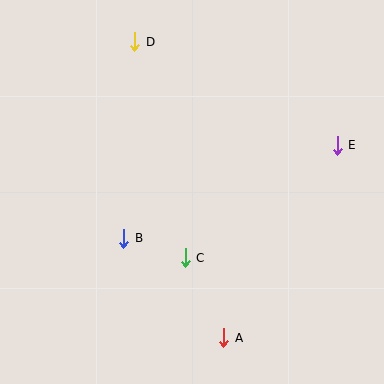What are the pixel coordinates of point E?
Point E is at (337, 145).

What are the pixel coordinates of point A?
Point A is at (224, 338).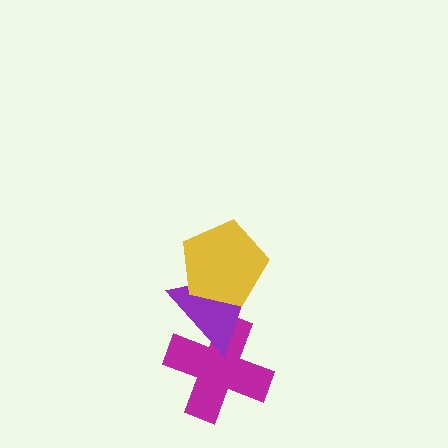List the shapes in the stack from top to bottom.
From top to bottom: the yellow pentagon, the purple triangle, the magenta cross.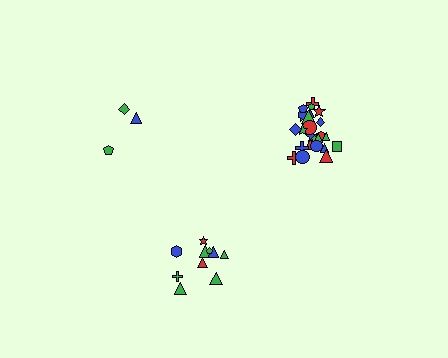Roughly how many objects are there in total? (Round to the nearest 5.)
Roughly 40 objects in total.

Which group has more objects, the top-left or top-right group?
The top-right group.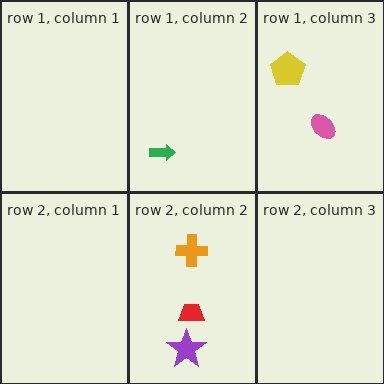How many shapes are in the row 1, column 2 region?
1.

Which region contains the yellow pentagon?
The row 1, column 3 region.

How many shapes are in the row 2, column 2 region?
3.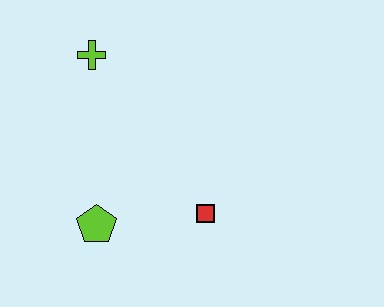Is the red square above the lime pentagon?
Yes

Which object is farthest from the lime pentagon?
The lime cross is farthest from the lime pentagon.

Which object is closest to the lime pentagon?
The red square is closest to the lime pentagon.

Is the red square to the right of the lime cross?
Yes